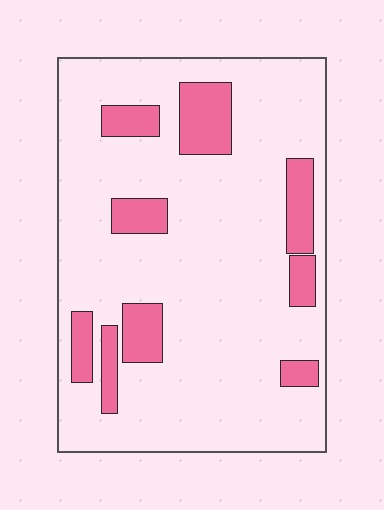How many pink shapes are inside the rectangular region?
9.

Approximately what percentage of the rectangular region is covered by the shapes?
Approximately 15%.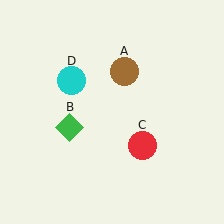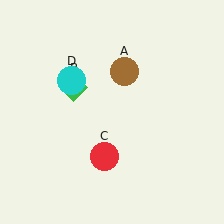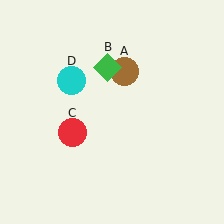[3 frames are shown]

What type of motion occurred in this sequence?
The green diamond (object B), red circle (object C) rotated clockwise around the center of the scene.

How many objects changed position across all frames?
2 objects changed position: green diamond (object B), red circle (object C).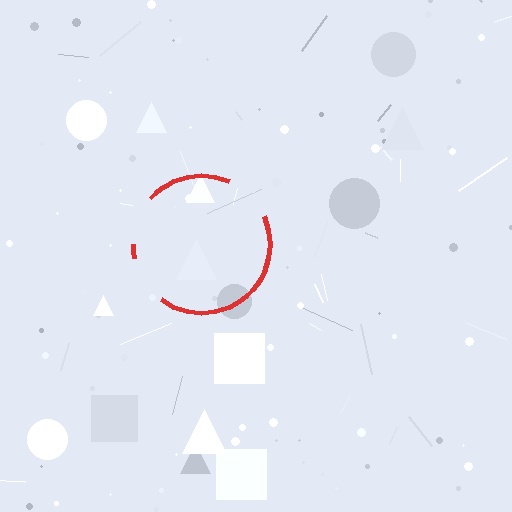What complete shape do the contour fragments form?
The contour fragments form a circle.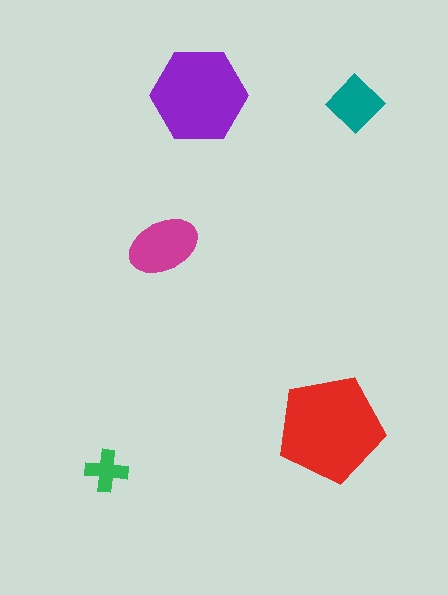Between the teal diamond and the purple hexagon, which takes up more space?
The purple hexagon.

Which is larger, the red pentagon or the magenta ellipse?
The red pentagon.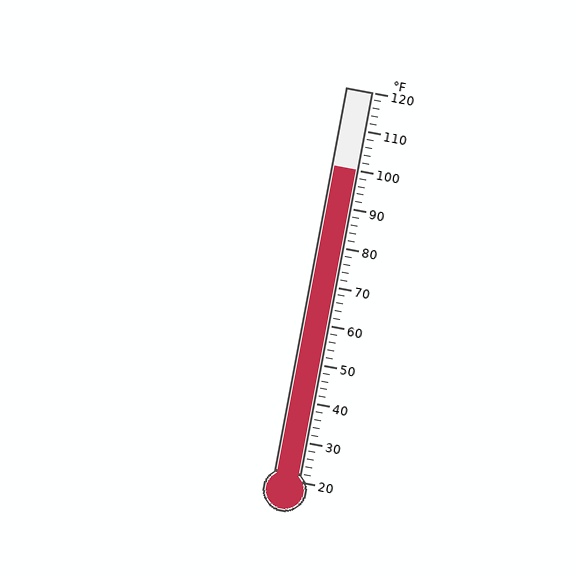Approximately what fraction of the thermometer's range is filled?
The thermometer is filled to approximately 80% of its range.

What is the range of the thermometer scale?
The thermometer scale ranges from 20°F to 120°F.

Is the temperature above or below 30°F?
The temperature is above 30°F.